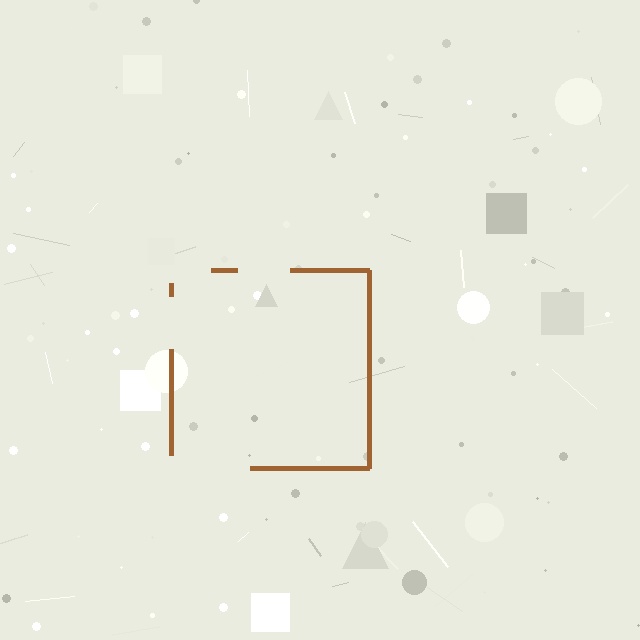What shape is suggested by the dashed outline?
The dashed outline suggests a square.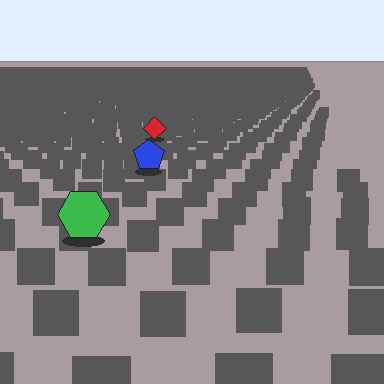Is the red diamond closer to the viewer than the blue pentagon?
No. The blue pentagon is closer — you can tell from the texture gradient: the ground texture is coarser near it.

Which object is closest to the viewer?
The green hexagon is closest. The texture marks near it are larger and more spread out.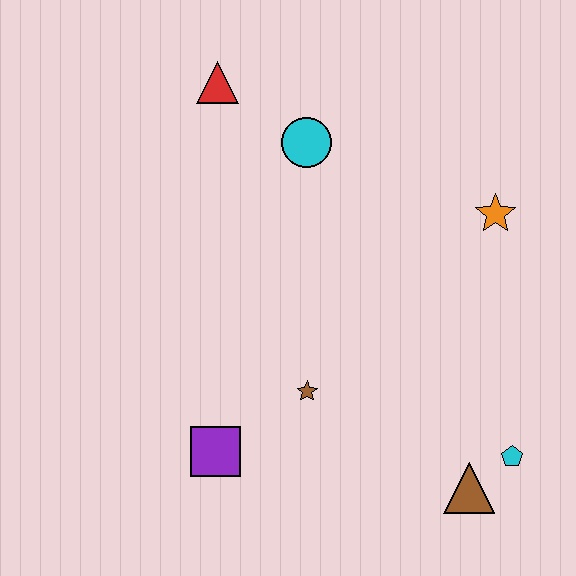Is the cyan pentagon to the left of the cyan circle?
No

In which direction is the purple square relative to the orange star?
The purple square is to the left of the orange star.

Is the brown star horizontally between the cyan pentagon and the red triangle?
Yes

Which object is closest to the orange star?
The cyan circle is closest to the orange star.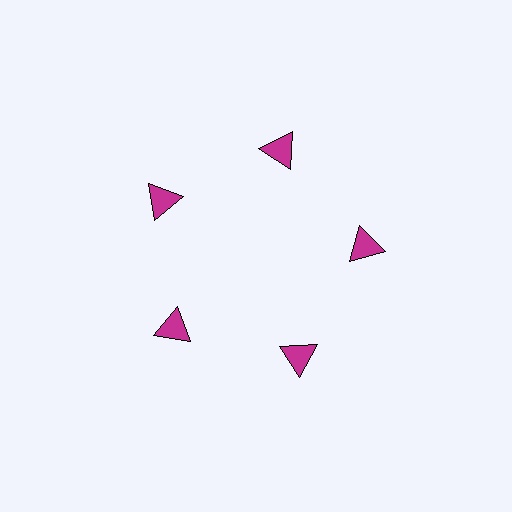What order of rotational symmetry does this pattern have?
This pattern has 5-fold rotational symmetry.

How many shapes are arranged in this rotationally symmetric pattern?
There are 5 shapes, arranged in 5 groups of 1.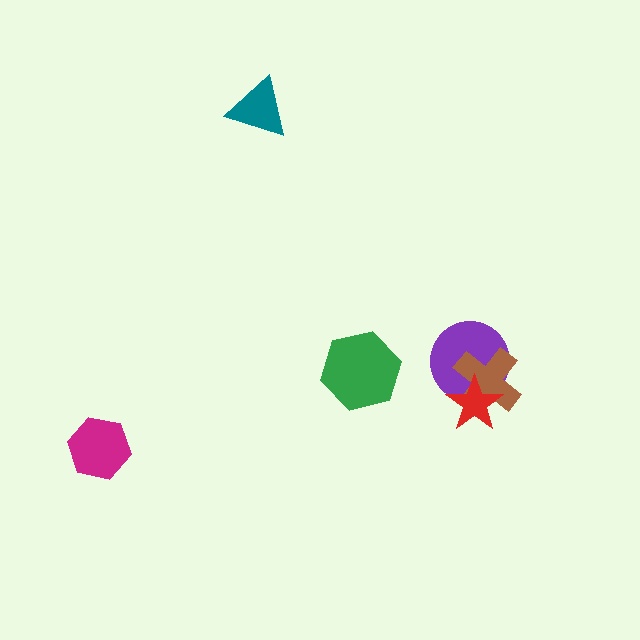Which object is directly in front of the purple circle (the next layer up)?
The brown cross is directly in front of the purple circle.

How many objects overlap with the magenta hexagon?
0 objects overlap with the magenta hexagon.